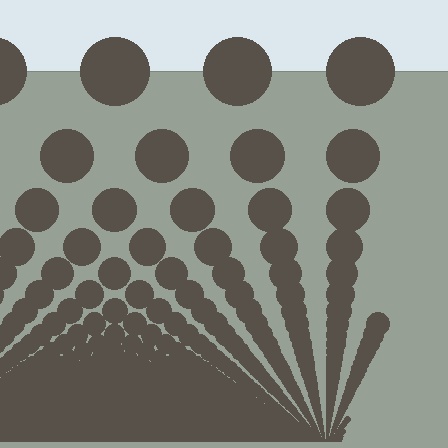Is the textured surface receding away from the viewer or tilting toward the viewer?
The surface appears to tilt toward the viewer. Texture elements get larger and sparser toward the top.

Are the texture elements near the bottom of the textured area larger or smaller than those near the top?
Smaller. The gradient is inverted — elements near the bottom are smaller and denser.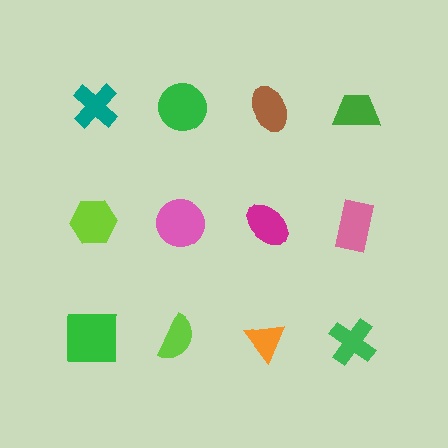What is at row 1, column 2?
A green circle.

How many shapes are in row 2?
4 shapes.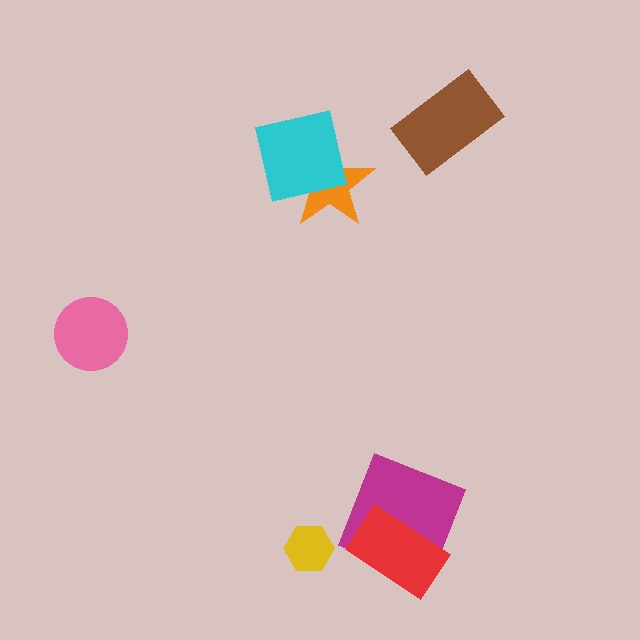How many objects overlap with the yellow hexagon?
0 objects overlap with the yellow hexagon.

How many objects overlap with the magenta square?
1 object overlaps with the magenta square.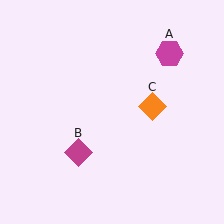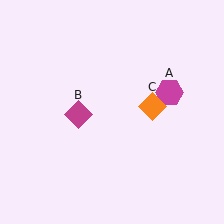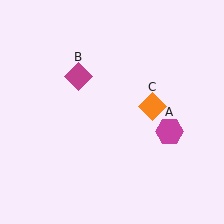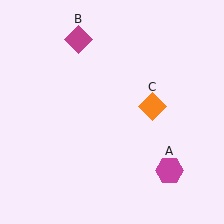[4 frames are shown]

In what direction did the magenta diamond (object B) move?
The magenta diamond (object B) moved up.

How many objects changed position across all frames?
2 objects changed position: magenta hexagon (object A), magenta diamond (object B).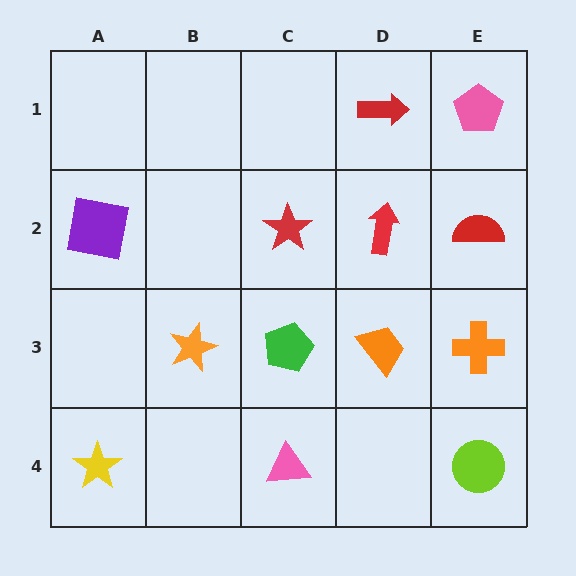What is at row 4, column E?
A lime circle.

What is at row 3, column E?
An orange cross.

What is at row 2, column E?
A red semicircle.